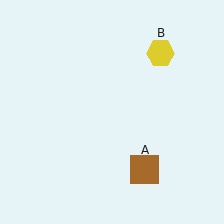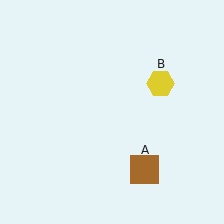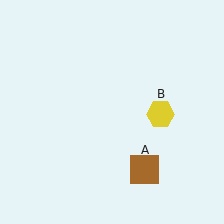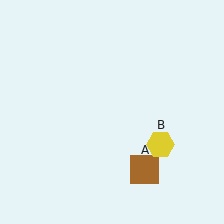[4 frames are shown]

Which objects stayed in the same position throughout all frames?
Brown square (object A) remained stationary.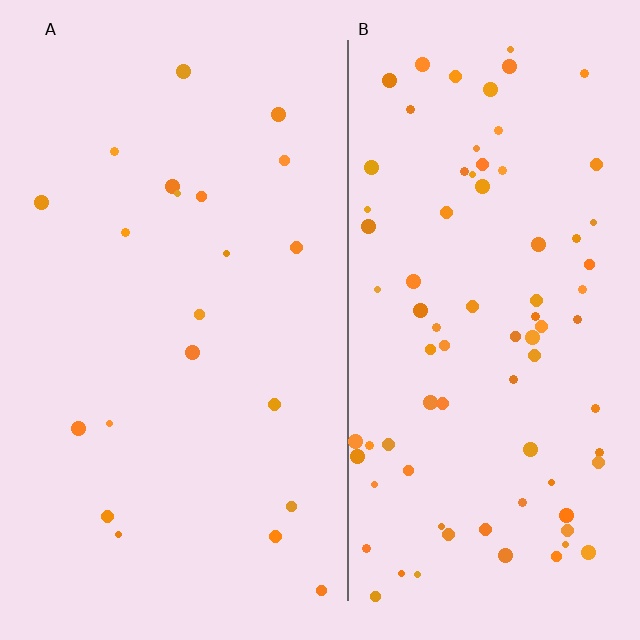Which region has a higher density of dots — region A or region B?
B (the right).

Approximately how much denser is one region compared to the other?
Approximately 4.0× — region B over region A.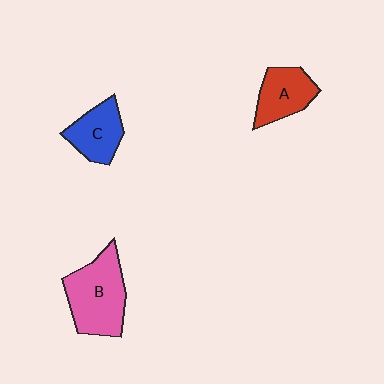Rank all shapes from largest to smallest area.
From largest to smallest: B (pink), A (red), C (blue).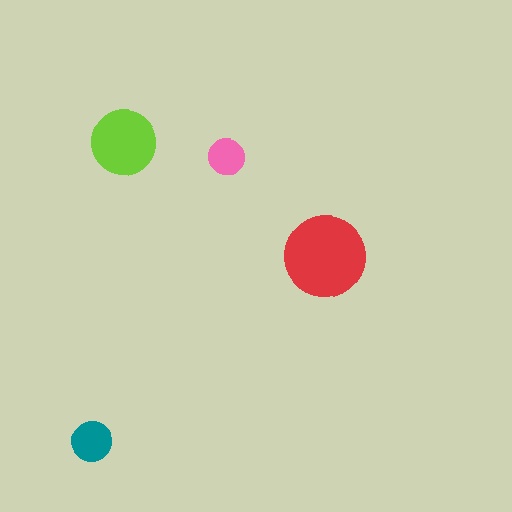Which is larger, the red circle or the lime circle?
The red one.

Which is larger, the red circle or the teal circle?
The red one.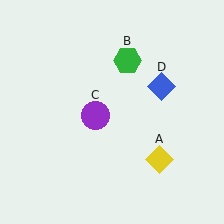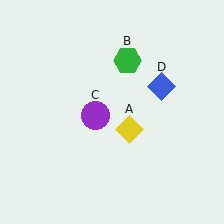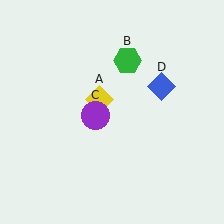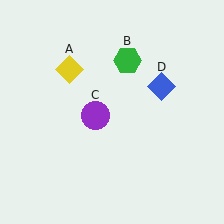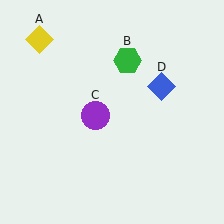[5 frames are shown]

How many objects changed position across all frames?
1 object changed position: yellow diamond (object A).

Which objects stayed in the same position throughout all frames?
Green hexagon (object B) and purple circle (object C) and blue diamond (object D) remained stationary.